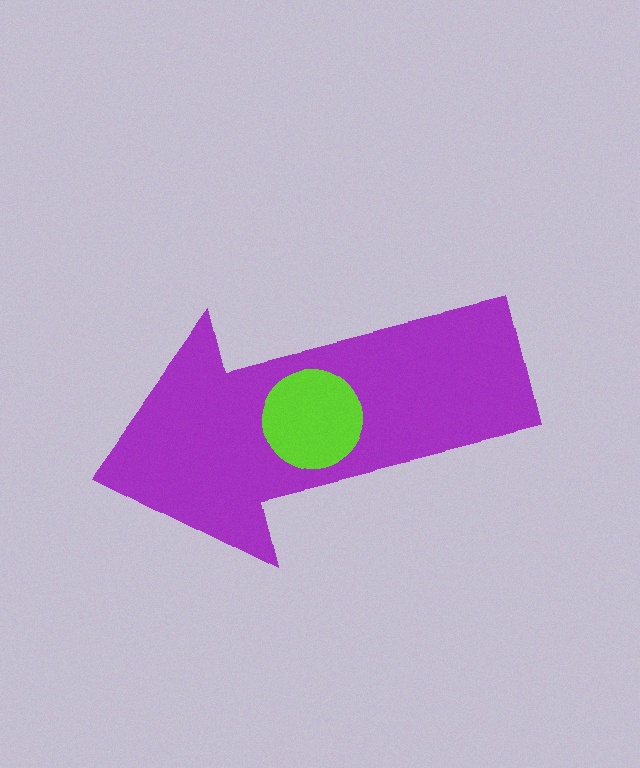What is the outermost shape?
The purple arrow.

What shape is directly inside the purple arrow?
The lime circle.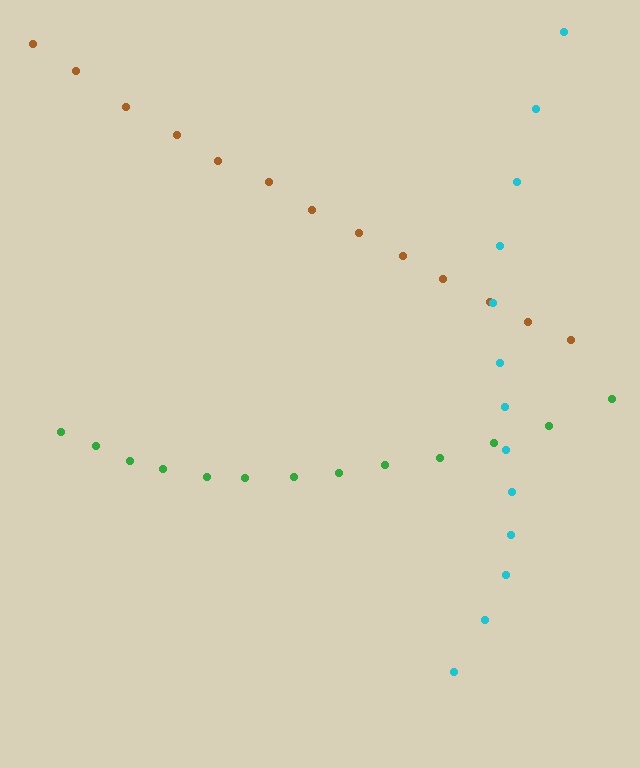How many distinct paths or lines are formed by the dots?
There are 3 distinct paths.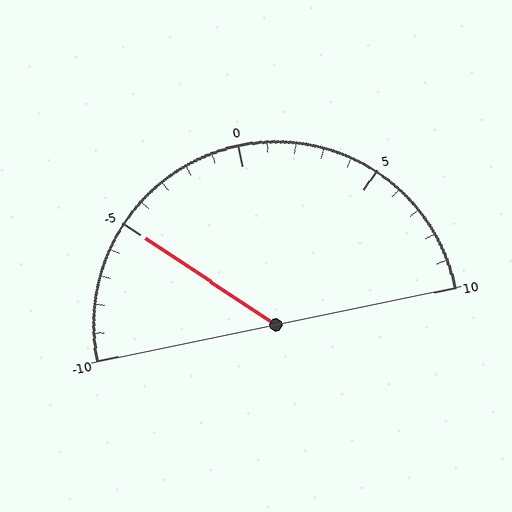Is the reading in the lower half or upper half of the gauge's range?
The reading is in the lower half of the range (-10 to 10).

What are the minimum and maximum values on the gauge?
The gauge ranges from -10 to 10.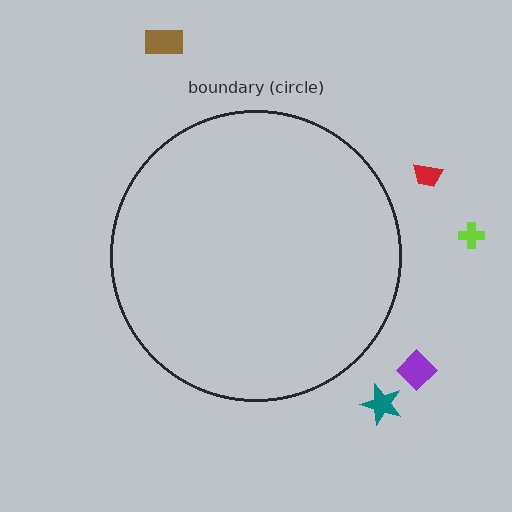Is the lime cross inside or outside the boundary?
Outside.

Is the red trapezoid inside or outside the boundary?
Outside.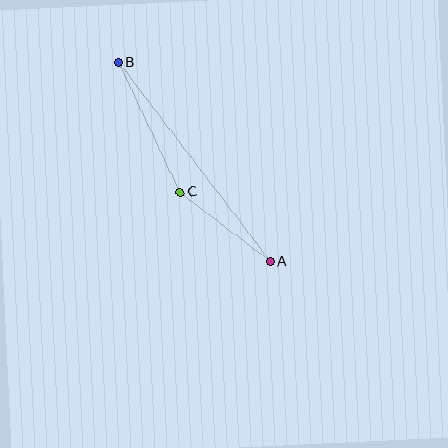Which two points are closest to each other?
Points A and C are closest to each other.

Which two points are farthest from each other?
Points A and B are farthest from each other.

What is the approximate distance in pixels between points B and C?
The distance between B and C is approximately 144 pixels.